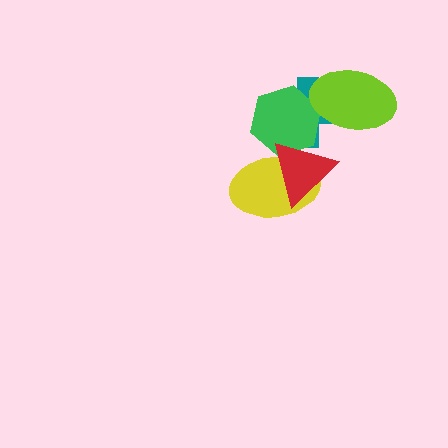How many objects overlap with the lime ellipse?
2 objects overlap with the lime ellipse.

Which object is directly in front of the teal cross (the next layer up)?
The green hexagon is directly in front of the teal cross.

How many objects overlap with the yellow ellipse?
2 objects overlap with the yellow ellipse.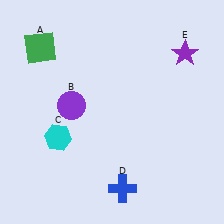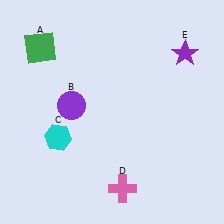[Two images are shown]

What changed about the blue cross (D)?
In Image 1, D is blue. In Image 2, it changed to pink.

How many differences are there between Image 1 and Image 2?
There is 1 difference between the two images.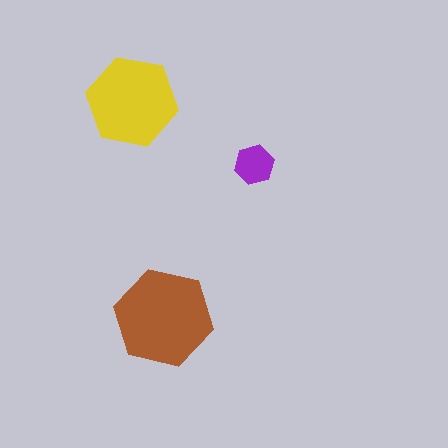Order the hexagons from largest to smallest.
the brown one, the yellow one, the purple one.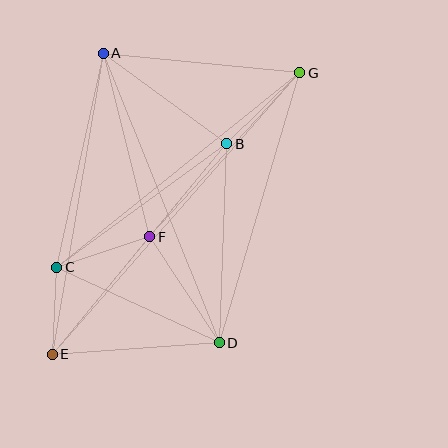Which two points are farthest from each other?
Points E and G are farthest from each other.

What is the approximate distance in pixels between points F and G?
The distance between F and G is approximately 222 pixels.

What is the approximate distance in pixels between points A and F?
The distance between A and F is approximately 190 pixels.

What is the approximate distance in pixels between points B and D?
The distance between B and D is approximately 199 pixels.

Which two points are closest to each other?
Points C and E are closest to each other.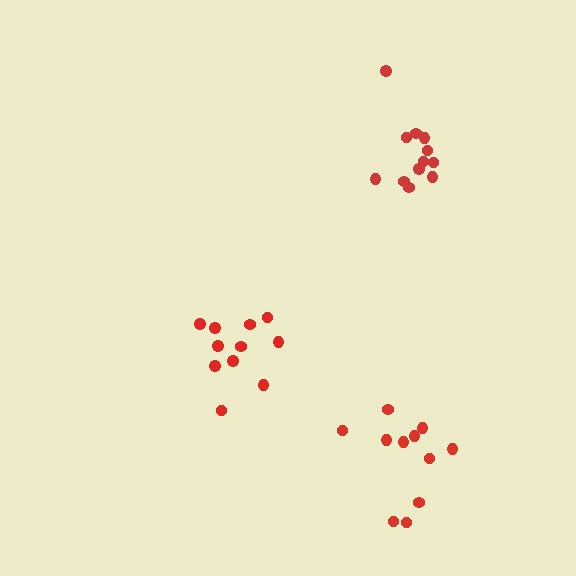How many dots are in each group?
Group 1: 11 dots, Group 2: 11 dots, Group 3: 12 dots (34 total).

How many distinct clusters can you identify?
There are 3 distinct clusters.